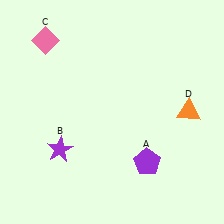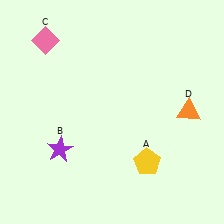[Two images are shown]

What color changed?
The pentagon (A) changed from purple in Image 1 to yellow in Image 2.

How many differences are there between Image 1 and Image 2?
There is 1 difference between the two images.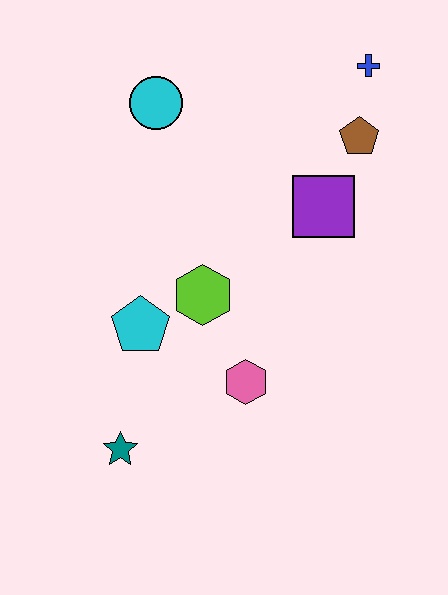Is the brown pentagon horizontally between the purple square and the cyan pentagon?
No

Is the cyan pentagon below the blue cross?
Yes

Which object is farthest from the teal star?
The blue cross is farthest from the teal star.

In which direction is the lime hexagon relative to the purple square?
The lime hexagon is to the left of the purple square.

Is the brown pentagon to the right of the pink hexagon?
Yes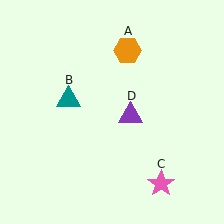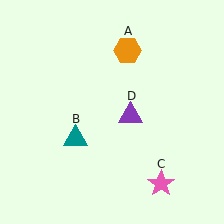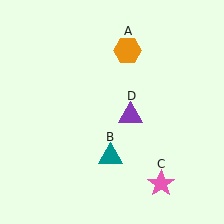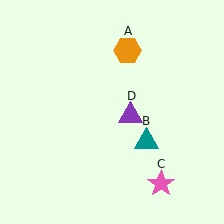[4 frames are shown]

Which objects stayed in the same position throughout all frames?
Orange hexagon (object A) and pink star (object C) and purple triangle (object D) remained stationary.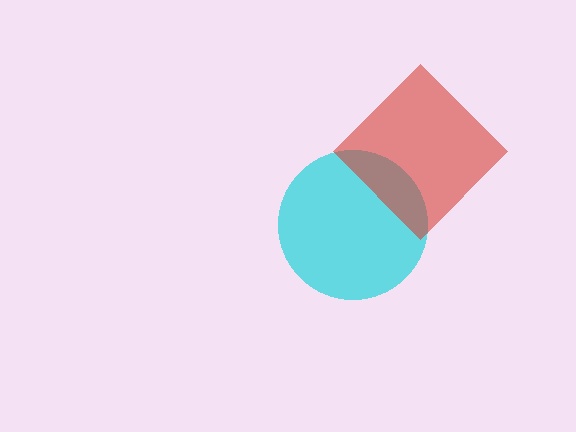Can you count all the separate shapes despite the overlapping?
Yes, there are 2 separate shapes.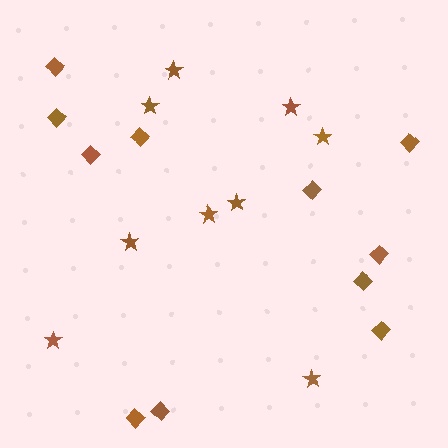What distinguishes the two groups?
There are 2 groups: one group of stars (9) and one group of diamonds (11).